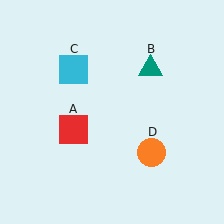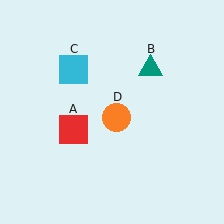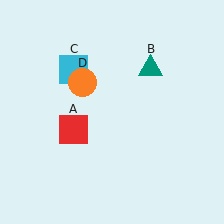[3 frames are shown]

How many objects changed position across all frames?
1 object changed position: orange circle (object D).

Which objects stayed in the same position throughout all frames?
Red square (object A) and teal triangle (object B) and cyan square (object C) remained stationary.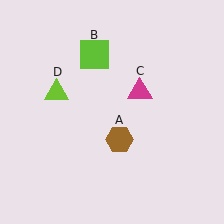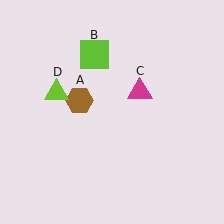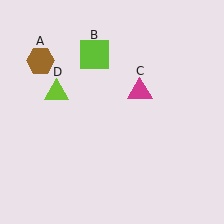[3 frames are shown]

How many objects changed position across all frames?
1 object changed position: brown hexagon (object A).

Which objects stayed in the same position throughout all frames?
Lime square (object B) and magenta triangle (object C) and lime triangle (object D) remained stationary.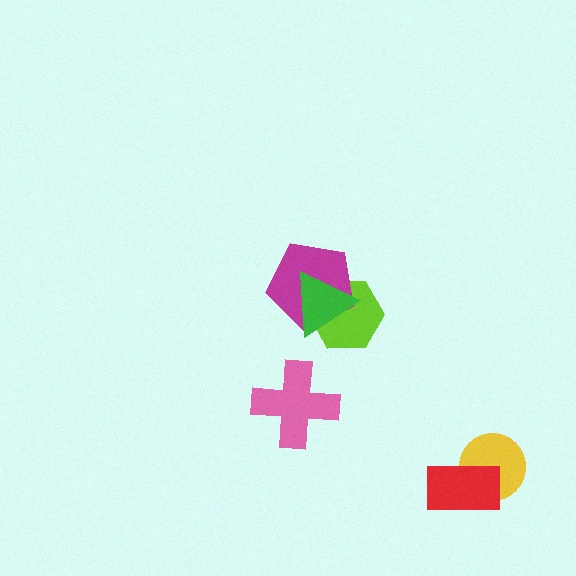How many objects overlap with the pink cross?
0 objects overlap with the pink cross.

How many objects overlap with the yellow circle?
1 object overlaps with the yellow circle.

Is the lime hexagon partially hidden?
Yes, it is partially covered by another shape.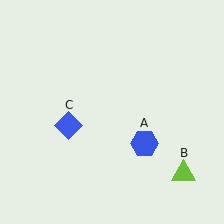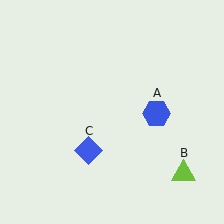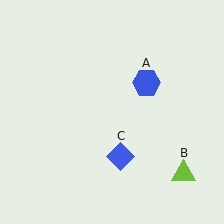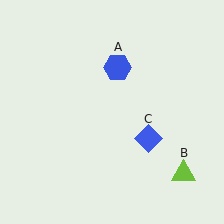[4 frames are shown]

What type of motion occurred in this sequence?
The blue hexagon (object A), blue diamond (object C) rotated counterclockwise around the center of the scene.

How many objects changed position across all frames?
2 objects changed position: blue hexagon (object A), blue diamond (object C).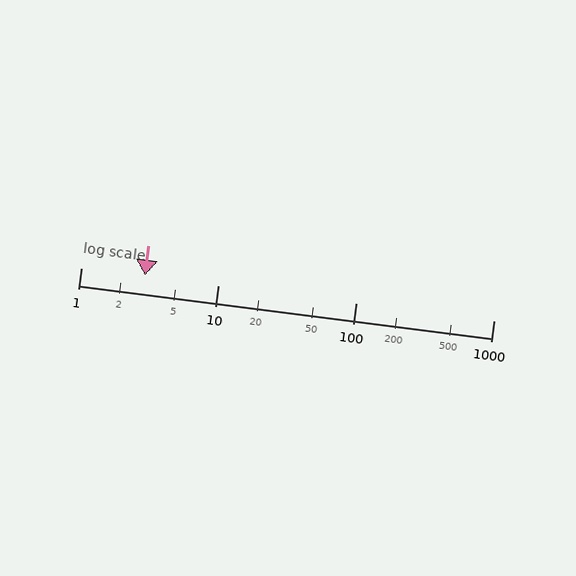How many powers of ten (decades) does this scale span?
The scale spans 3 decades, from 1 to 1000.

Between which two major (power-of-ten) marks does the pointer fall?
The pointer is between 1 and 10.